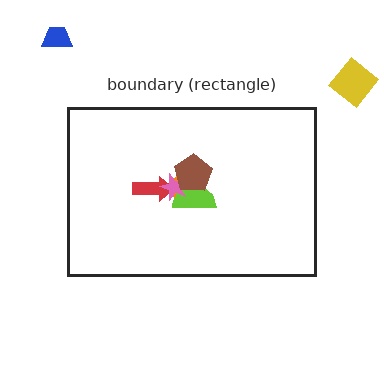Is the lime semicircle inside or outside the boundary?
Inside.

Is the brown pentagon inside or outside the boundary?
Inside.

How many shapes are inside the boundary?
5 inside, 2 outside.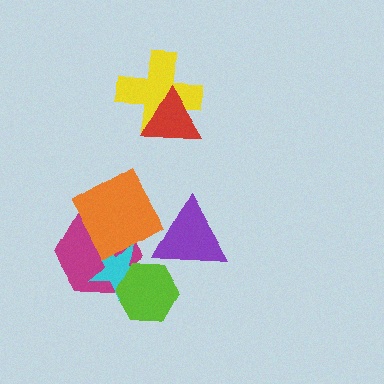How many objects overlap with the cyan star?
3 objects overlap with the cyan star.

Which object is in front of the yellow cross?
The red triangle is in front of the yellow cross.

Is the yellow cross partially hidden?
Yes, it is partially covered by another shape.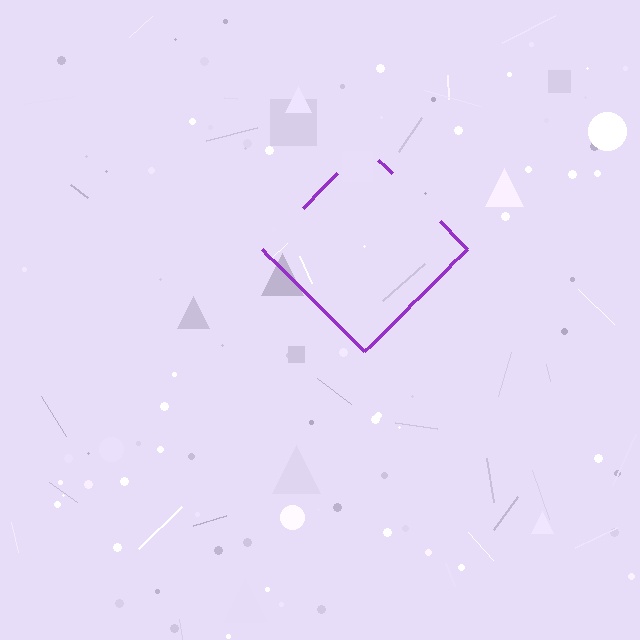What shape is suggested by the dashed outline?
The dashed outline suggests a diamond.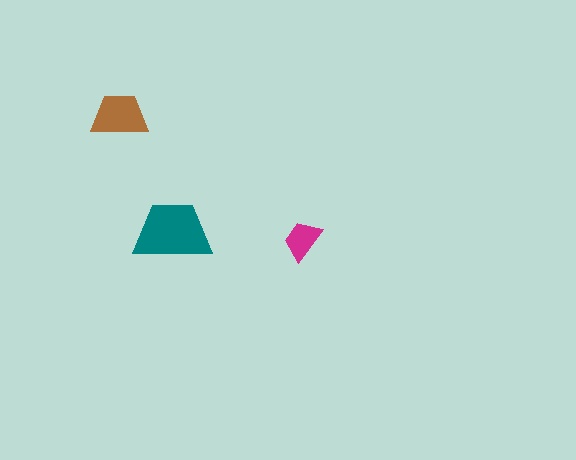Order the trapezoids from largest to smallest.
the teal one, the brown one, the magenta one.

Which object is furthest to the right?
The magenta trapezoid is rightmost.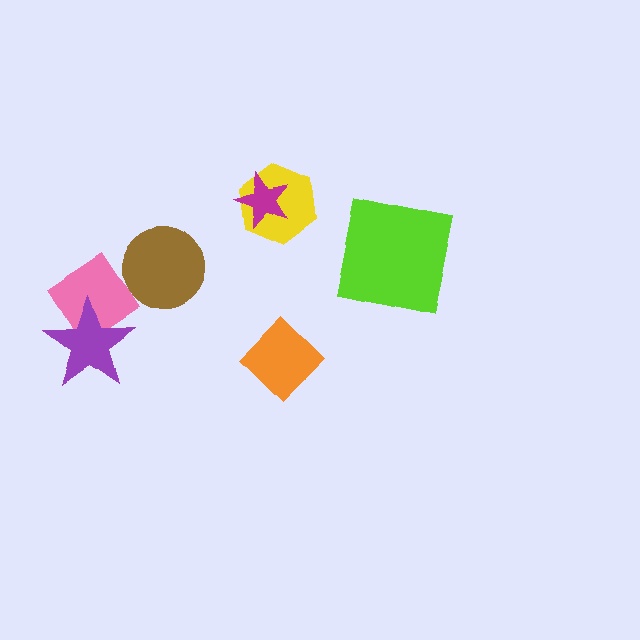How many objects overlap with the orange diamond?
0 objects overlap with the orange diamond.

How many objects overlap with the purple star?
1 object overlaps with the purple star.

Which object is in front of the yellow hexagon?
The magenta star is in front of the yellow hexagon.